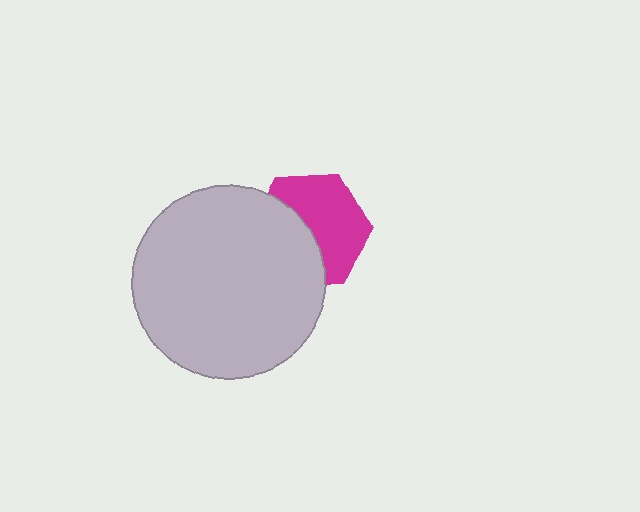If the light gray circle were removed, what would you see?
You would see the complete magenta hexagon.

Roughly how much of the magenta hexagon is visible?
About half of it is visible (roughly 55%).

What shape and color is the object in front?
The object in front is a light gray circle.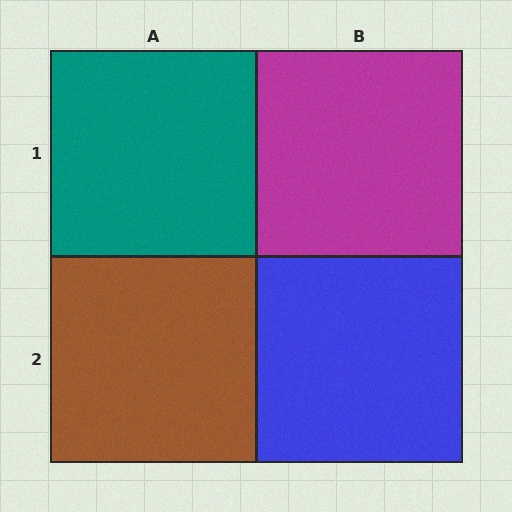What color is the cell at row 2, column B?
Blue.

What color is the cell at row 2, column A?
Brown.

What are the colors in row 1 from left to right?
Teal, magenta.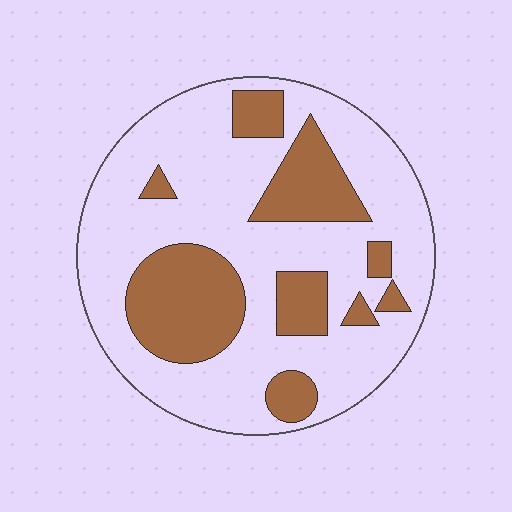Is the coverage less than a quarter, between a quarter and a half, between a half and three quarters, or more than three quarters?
Between a quarter and a half.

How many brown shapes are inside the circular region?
9.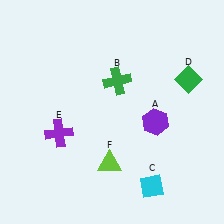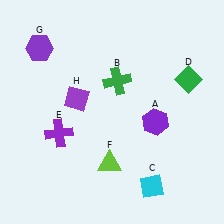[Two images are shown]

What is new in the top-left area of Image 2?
A purple diamond (H) was added in the top-left area of Image 2.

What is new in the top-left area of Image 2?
A purple hexagon (G) was added in the top-left area of Image 2.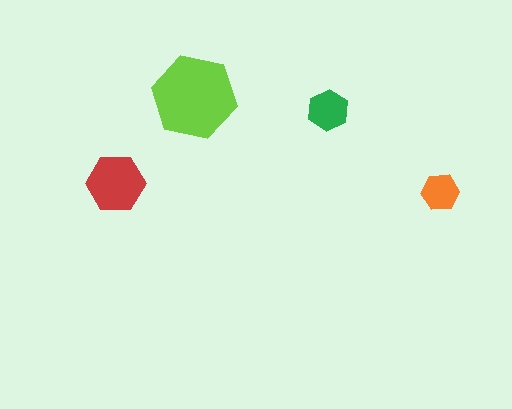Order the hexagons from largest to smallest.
the lime one, the red one, the green one, the orange one.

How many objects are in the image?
There are 4 objects in the image.